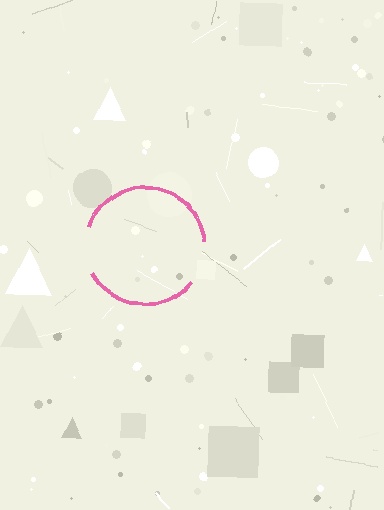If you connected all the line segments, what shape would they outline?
They would outline a circle.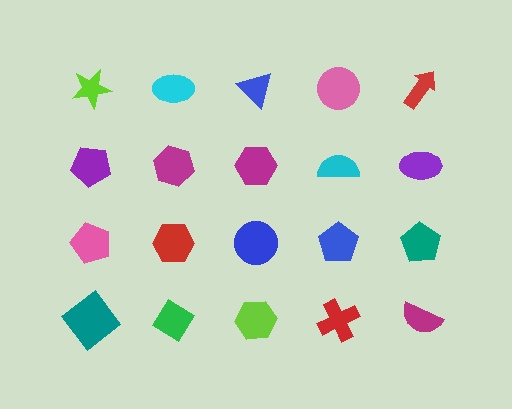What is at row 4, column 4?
A red cross.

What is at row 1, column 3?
A blue triangle.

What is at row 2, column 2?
A magenta hexagon.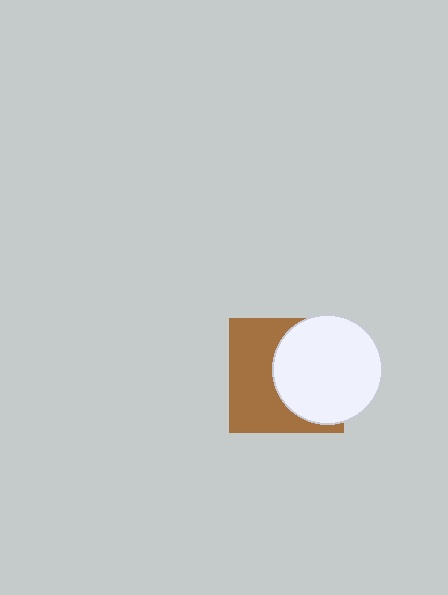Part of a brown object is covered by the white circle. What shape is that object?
It is a square.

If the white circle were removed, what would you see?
You would see the complete brown square.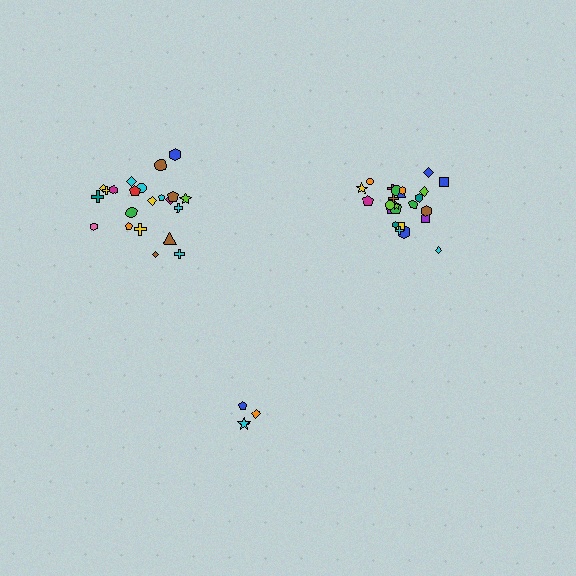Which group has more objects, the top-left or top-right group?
The top-right group.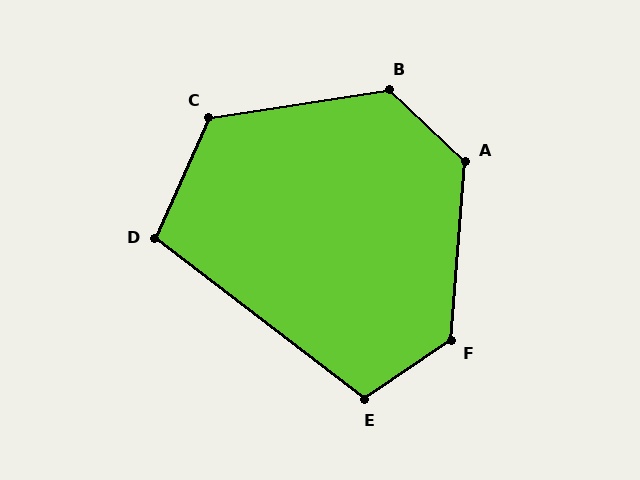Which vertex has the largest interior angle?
F, at approximately 129 degrees.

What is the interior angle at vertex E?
Approximately 108 degrees (obtuse).